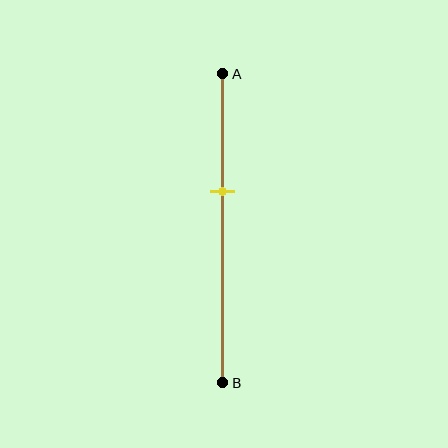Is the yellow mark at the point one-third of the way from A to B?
No, the mark is at about 40% from A, not at the 33% one-third point.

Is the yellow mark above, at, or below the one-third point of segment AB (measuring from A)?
The yellow mark is below the one-third point of segment AB.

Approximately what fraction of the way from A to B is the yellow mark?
The yellow mark is approximately 40% of the way from A to B.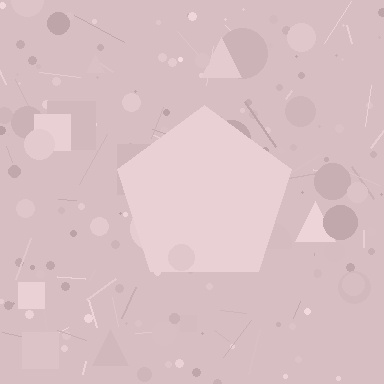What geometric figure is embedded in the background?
A pentagon is embedded in the background.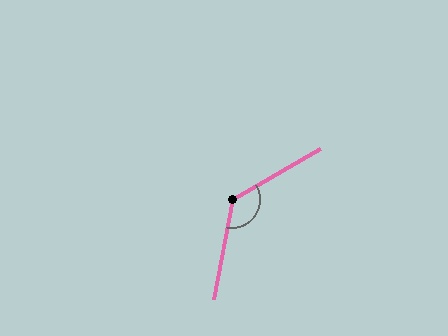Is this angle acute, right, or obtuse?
It is obtuse.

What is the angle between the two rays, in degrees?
Approximately 131 degrees.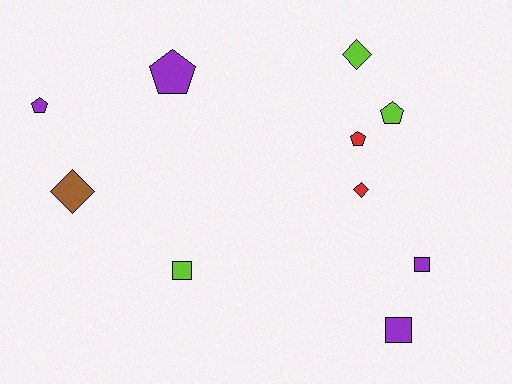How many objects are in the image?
There are 10 objects.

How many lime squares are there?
There is 1 lime square.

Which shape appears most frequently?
Pentagon, with 4 objects.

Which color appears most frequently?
Purple, with 4 objects.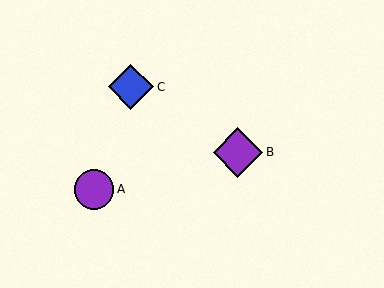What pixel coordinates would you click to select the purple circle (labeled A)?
Click at (94, 189) to select the purple circle A.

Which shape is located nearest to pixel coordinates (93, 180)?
The purple circle (labeled A) at (94, 189) is nearest to that location.